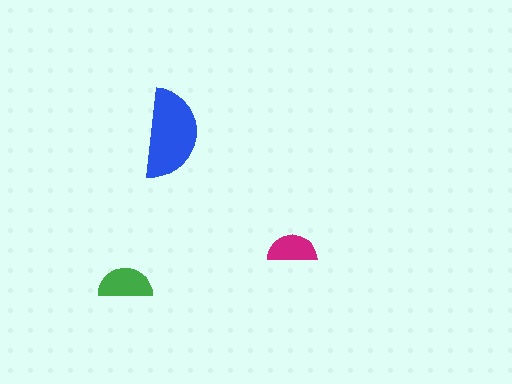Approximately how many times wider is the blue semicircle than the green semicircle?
About 1.5 times wider.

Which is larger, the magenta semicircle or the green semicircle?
The green one.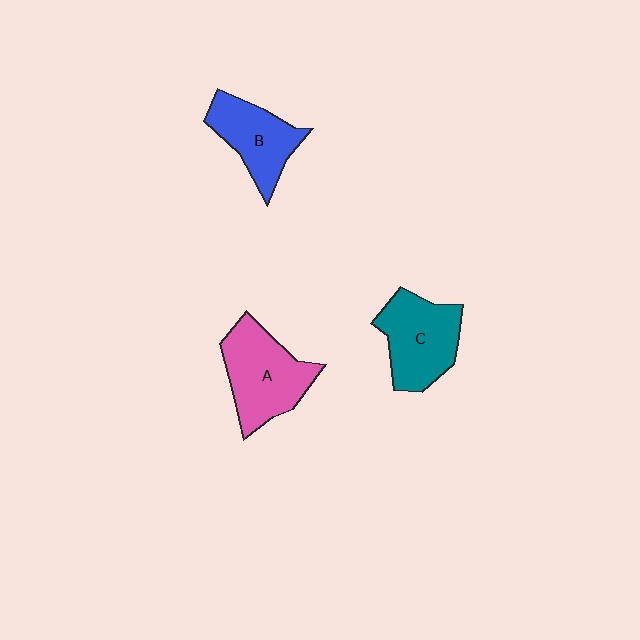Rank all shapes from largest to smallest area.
From largest to smallest: A (pink), C (teal), B (blue).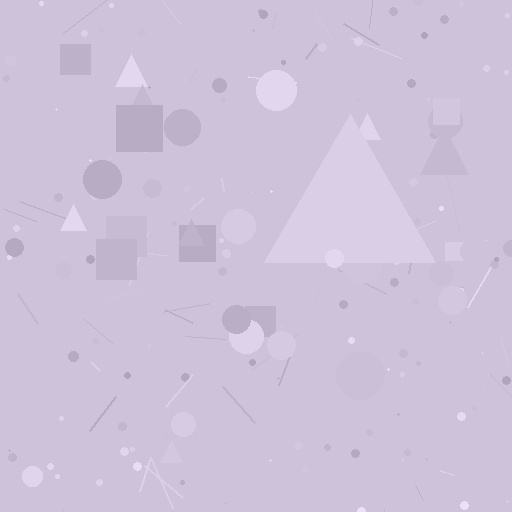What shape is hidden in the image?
A triangle is hidden in the image.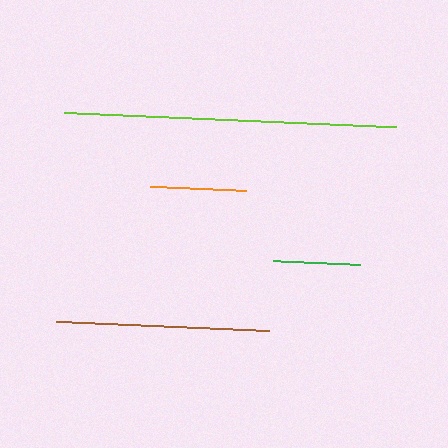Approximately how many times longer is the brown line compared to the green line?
The brown line is approximately 2.5 times the length of the green line.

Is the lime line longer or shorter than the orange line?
The lime line is longer than the orange line.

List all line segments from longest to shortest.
From longest to shortest: lime, brown, orange, green.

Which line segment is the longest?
The lime line is the longest at approximately 333 pixels.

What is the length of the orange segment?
The orange segment is approximately 97 pixels long.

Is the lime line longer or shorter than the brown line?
The lime line is longer than the brown line.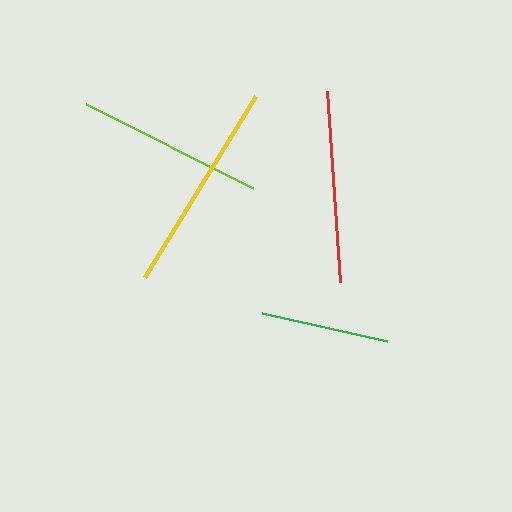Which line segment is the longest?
The yellow line is the longest at approximately 213 pixels.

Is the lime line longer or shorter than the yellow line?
The yellow line is longer than the lime line.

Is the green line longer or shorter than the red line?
The red line is longer than the green line.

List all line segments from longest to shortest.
From longest to shortest: yellow, red, lime, green.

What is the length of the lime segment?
The lime segment is approximately 187 pixels long.